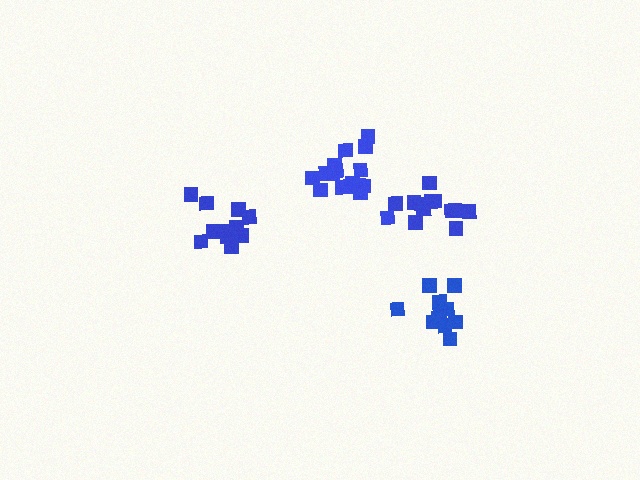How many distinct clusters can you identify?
There are 4 distinct clusters.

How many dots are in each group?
Group 1: 12 dots, Group 2: 11 dots, Group 3: 11 dots, Group 4: 17 dots (51 total).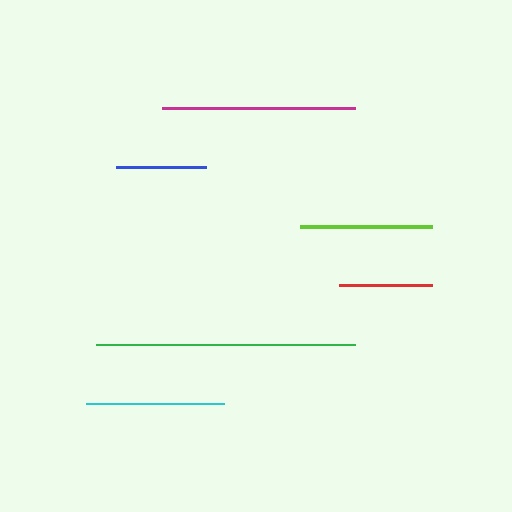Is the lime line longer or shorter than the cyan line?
The cyan line is longer than the lime line.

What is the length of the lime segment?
The lime segment is approximately 132 pixels long.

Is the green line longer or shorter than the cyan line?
The green line is longer than the cyan line.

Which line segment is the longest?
The green line is the longest at approximately 259 pixels.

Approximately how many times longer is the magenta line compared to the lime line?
The magenta line is approximately 1.5 times the length of the lime line.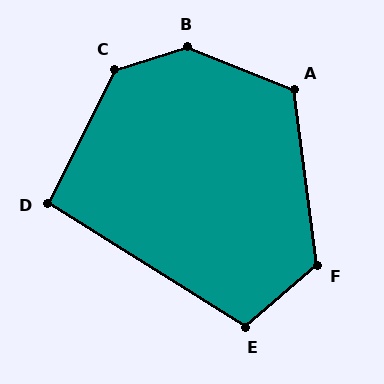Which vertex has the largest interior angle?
B, at approximately 141 degrees.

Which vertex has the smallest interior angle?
D, at approximately 95 degrees.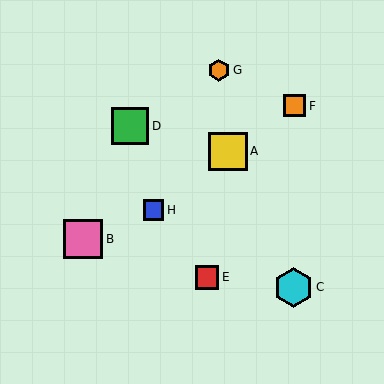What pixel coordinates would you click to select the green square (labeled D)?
Click at (130, 126) to select the green square D.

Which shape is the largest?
The cyan hexagon (labeled C) is the largest.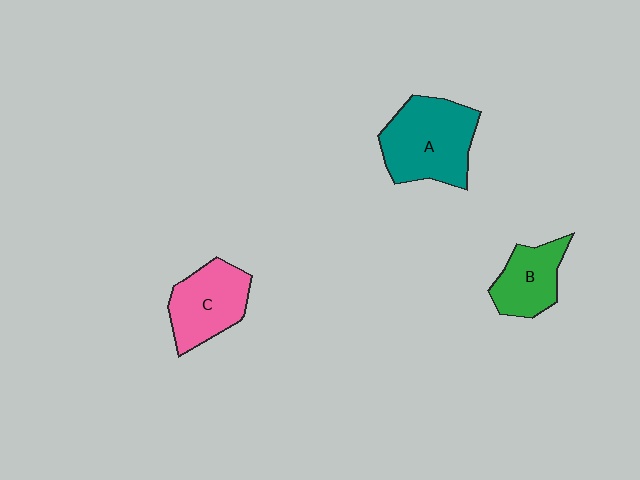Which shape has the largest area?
Shape A (teal).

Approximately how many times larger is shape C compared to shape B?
Approximately 1.2 times.